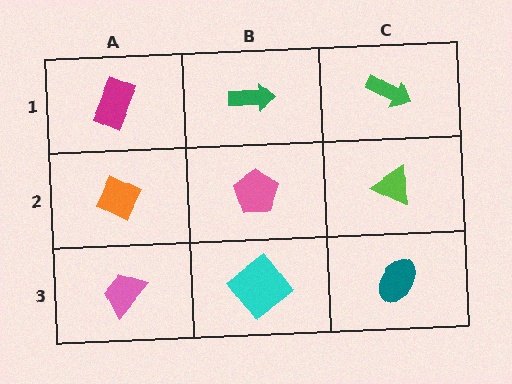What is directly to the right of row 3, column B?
A teal ellipse.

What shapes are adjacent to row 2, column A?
A magenta rectangle (row 1, column A), a pink trapezoid (row 3, column A), a pink pentagon (row 2, column B).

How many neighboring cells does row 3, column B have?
3.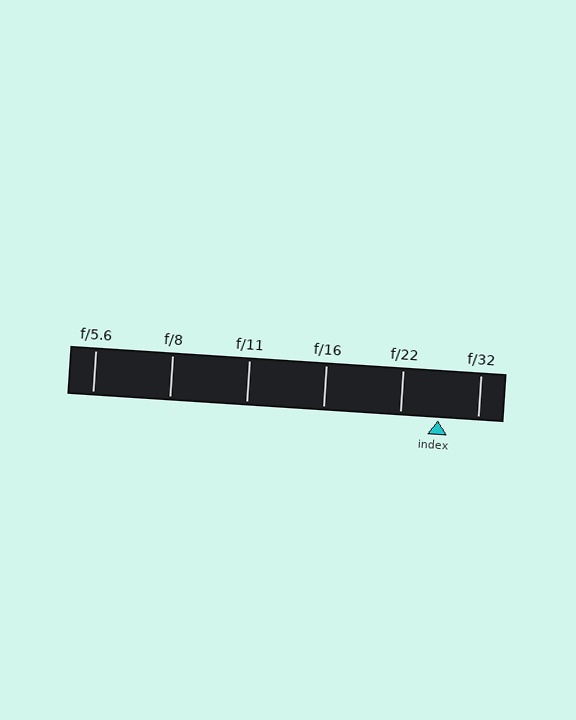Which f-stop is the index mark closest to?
The index mark is closest to f/22.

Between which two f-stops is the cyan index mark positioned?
The index mark is between f/22 and f/32.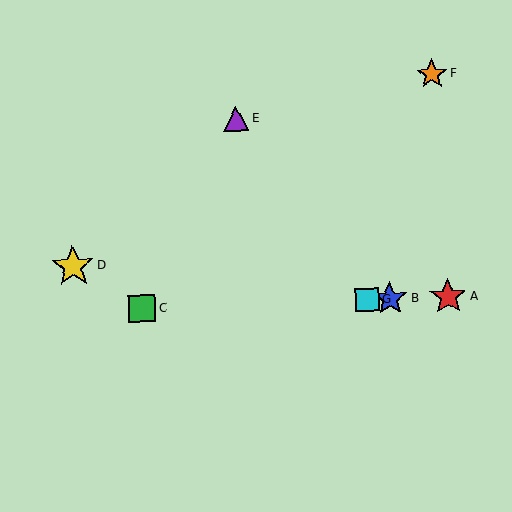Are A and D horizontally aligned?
No, A is at y≈296 and D is at y≈266.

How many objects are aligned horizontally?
4 objects (A, B, C, G) are aligned horizontally.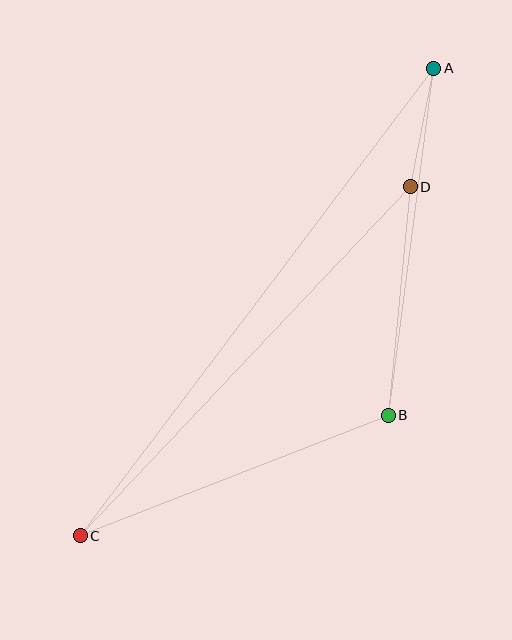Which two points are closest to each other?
Points A and D are closest to each other.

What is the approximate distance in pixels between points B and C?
The distance between B and C is approximately 330 pixels.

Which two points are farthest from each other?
Points A and C are farthest from each other.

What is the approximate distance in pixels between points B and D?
The distance between B and D is approximately 229 pixels.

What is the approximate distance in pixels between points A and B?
The distance between A and B is approximately 350 pixels.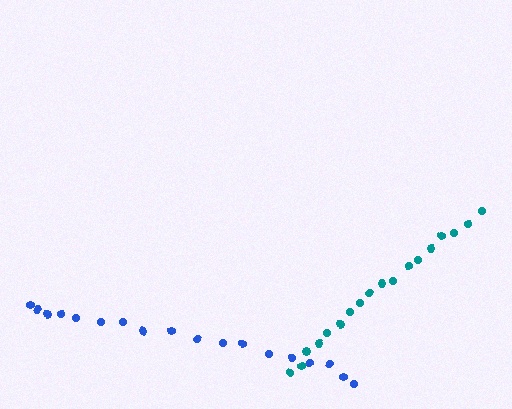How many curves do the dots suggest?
There are 2 distinct paths.